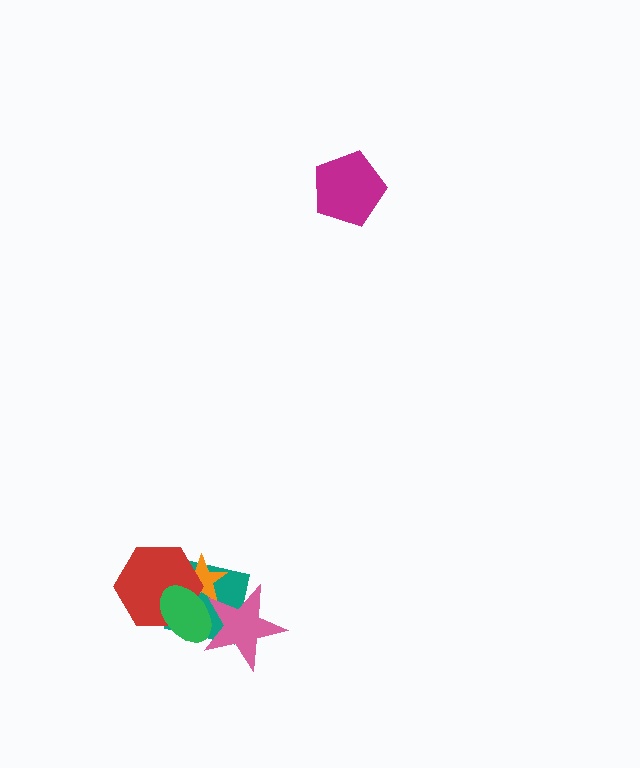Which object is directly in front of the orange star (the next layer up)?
The red hexagon is directly in front of the orange star.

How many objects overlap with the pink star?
3 objects overlap with the pink star.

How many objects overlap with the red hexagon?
3 objects overlap with the red hexagon.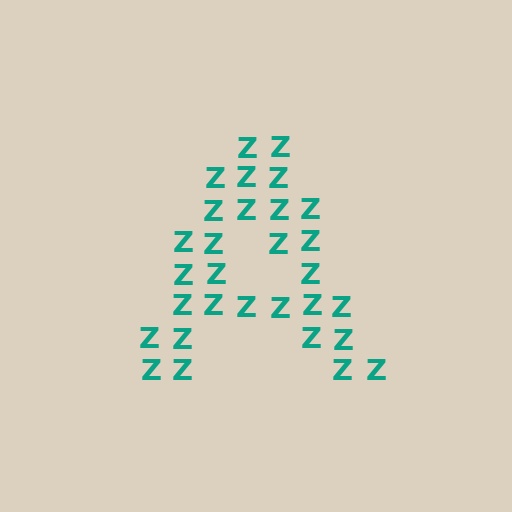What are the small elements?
The small elements are letter Z's.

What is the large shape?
The large shape is the letter A.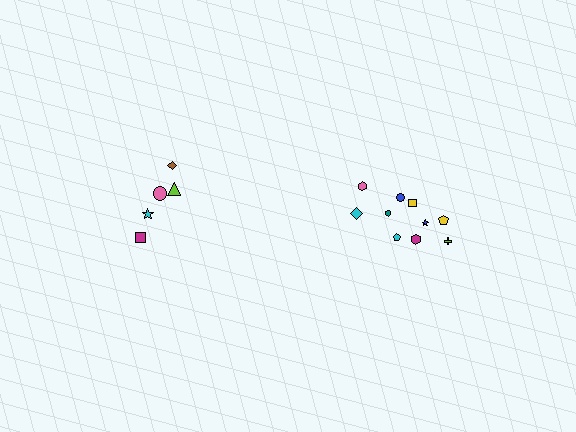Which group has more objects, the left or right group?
The right group.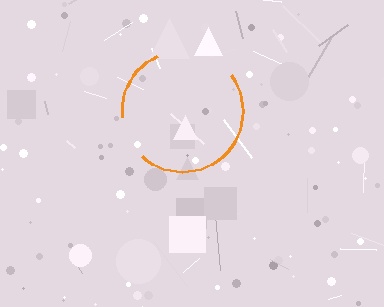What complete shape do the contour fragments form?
The contour fragments form a circle.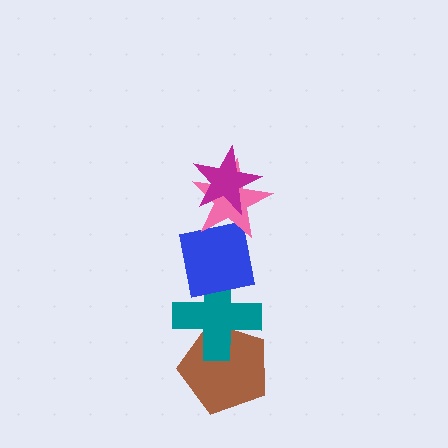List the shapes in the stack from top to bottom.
From top to bottom: the magenta star, the pink star, the blue square, the teal cross, the brown pentagon.